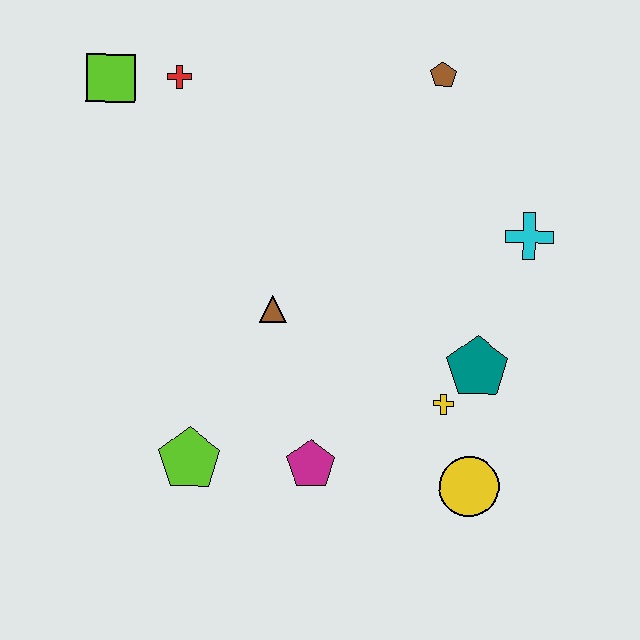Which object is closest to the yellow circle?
The yellow cross is closest to the yellow circle.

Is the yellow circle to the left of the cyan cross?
Yes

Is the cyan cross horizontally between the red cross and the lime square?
No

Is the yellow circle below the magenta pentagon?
Yes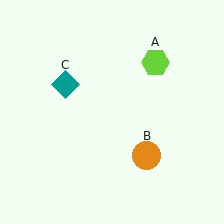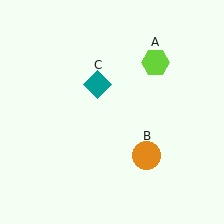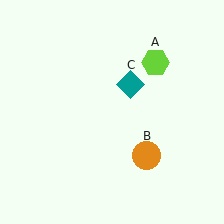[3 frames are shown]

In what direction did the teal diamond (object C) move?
The teal diamond (object C) moved right.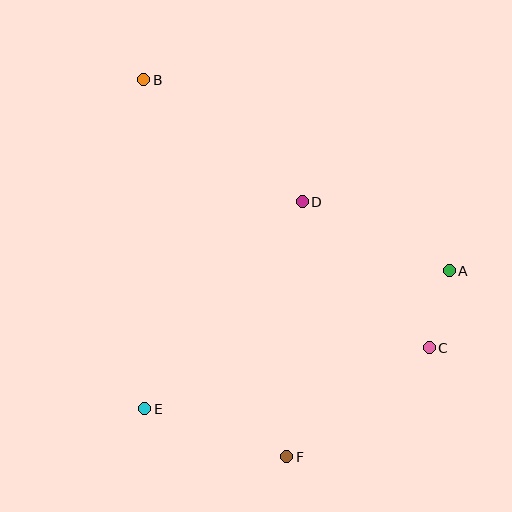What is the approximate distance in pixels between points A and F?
The distance between A and F is approximately 247 pixels.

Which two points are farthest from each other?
Points B and F are farthest from each other.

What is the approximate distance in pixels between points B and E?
The distance between B and E is approximately 329 pixels.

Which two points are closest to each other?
Points A and C are closest to each other.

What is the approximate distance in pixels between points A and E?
The distance between A and E is approximately 334 pixels.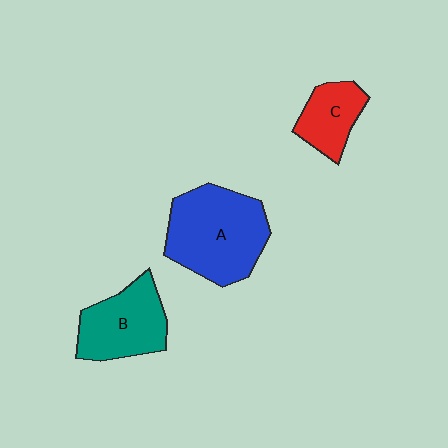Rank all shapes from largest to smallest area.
From largest to smallest: A (blue), B (teal), C (red).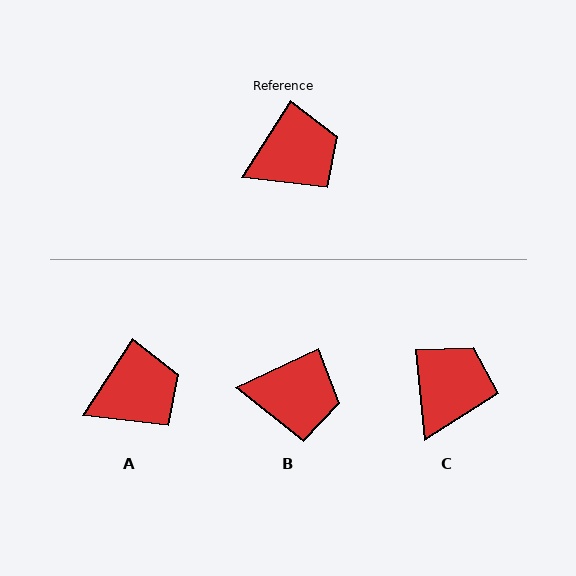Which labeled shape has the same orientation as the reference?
A.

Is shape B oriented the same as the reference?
No, it is off by about 32 degrees.